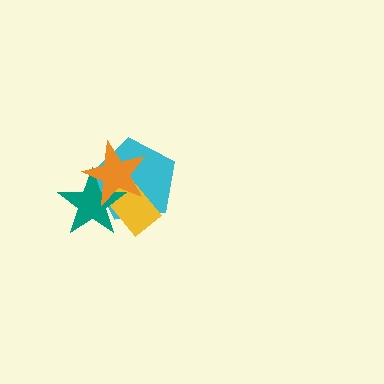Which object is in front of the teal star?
The orange star is in front of the teal star.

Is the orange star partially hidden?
No, no other shape covers it.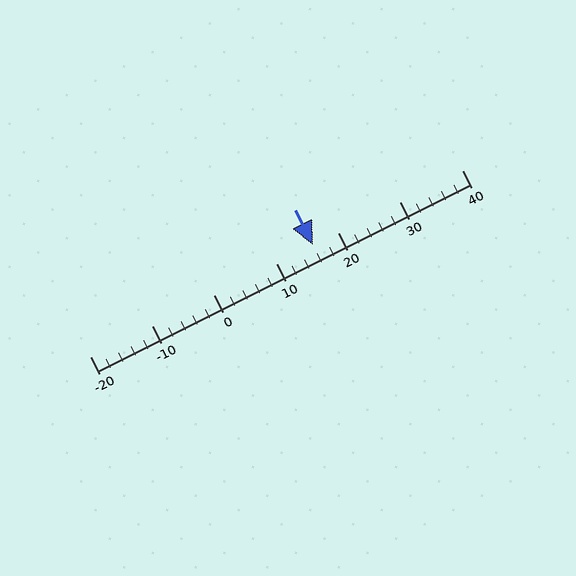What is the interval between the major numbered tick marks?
The major tick marks are spaced 10 units apart.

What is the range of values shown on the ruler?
The ruler shows values from -20 to 40.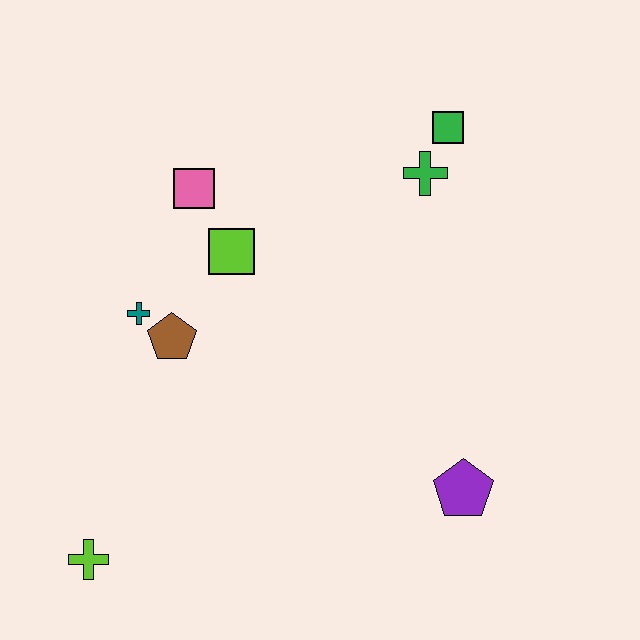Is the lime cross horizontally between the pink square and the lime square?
No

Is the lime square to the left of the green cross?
Yes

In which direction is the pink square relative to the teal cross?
The pink square is above the teal cross.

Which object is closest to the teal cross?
The brown pentagon is closest to the teal cross.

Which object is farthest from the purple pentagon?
The pink square is farthest from the purple pentagon.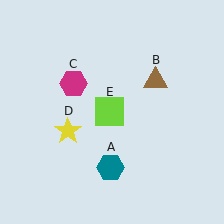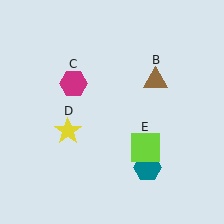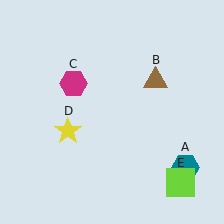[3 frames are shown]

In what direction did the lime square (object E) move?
The lime square (object E) moved down and to the right.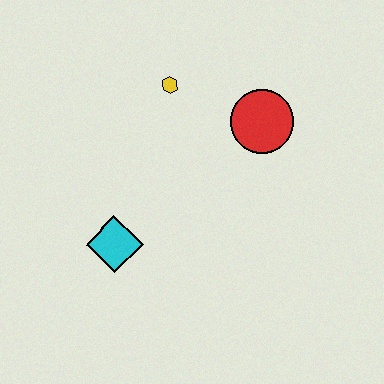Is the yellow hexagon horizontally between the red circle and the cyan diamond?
Yes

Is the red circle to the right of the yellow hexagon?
Yes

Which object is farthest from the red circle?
The cyan diamond is farthest from the red circle.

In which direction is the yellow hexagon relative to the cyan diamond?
The yellow hexagon is above the cyan diamond.